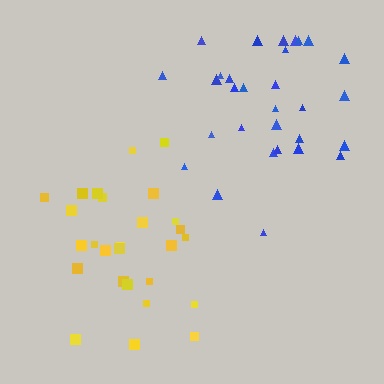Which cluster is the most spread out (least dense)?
Blue.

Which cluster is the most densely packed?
Yellow.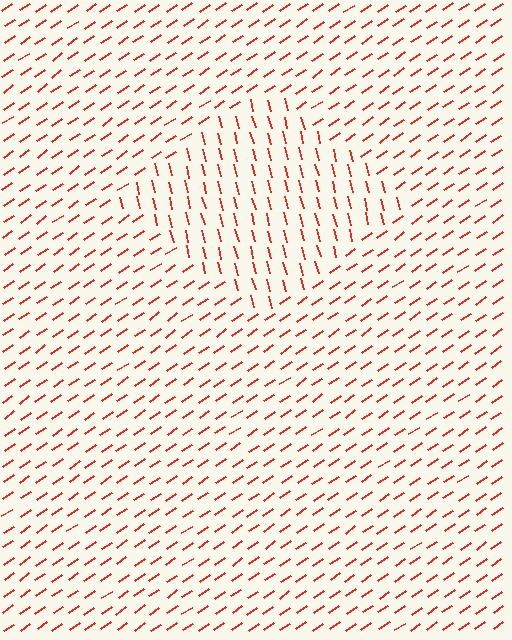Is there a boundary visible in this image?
Yes, there is a texture boundary formed by a change in line orientation.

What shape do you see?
I see a diamond.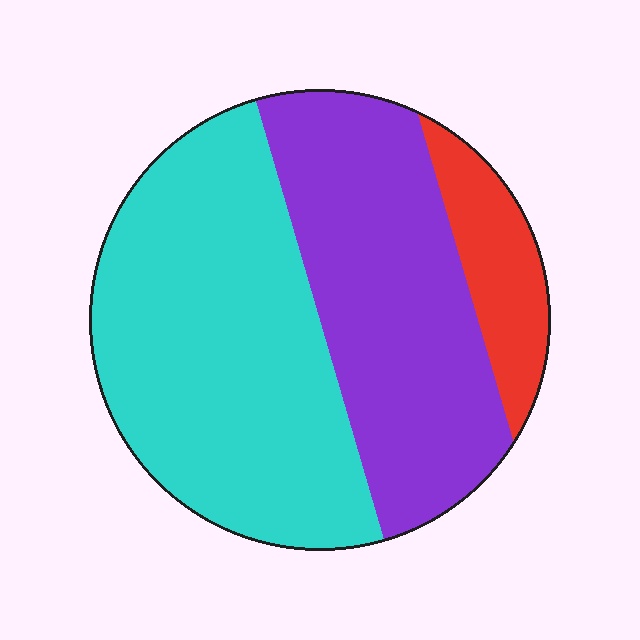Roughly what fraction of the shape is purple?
Purple covers about 40% of the shape.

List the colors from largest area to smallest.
From largest to smallest: cyan, purple, red.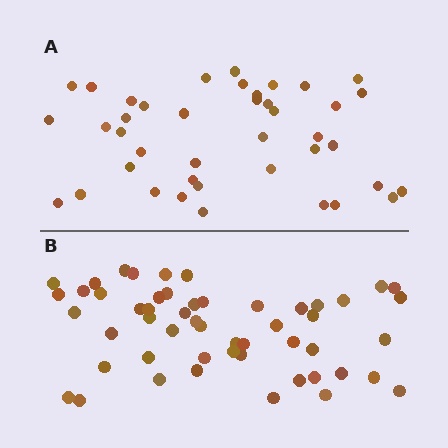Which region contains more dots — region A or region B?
Region B (the bottom region) has more dots.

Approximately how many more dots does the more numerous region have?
Region B has roughly 12 or so more dots than region A.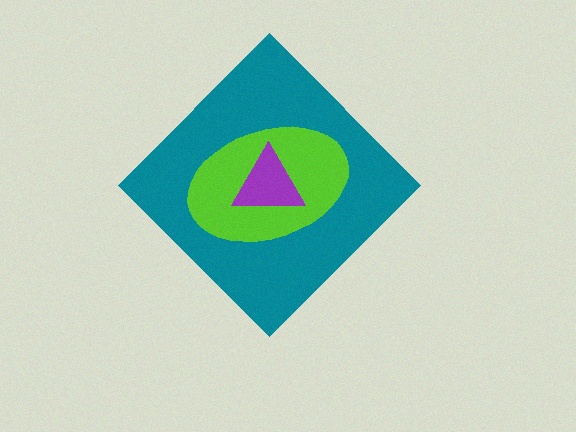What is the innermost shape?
The purple triangle.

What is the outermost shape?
The teal diamond.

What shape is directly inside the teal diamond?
The lime ellipse.